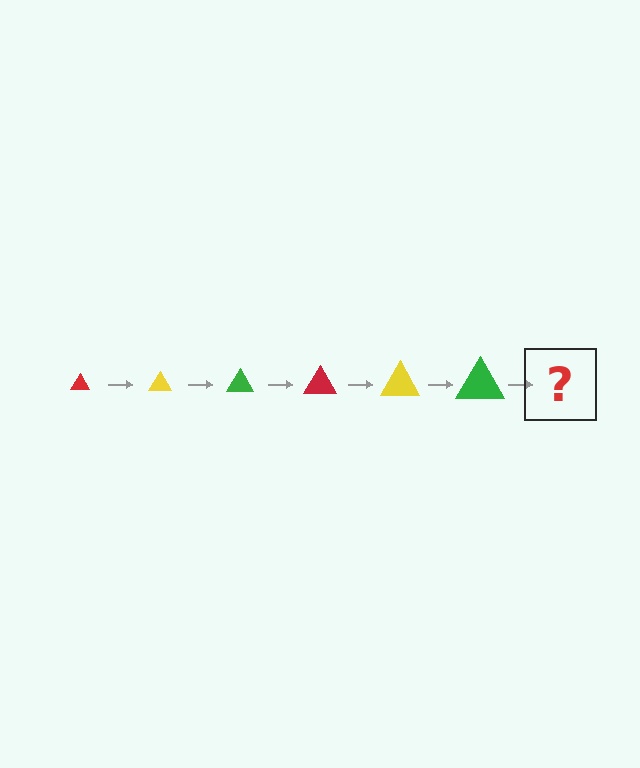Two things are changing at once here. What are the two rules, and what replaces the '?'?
The two rules are that the triangle grows larger each step and the color cycles through red, yellow, and green. The '?' should be a red triangle, larger than the previous one.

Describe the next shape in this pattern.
It should be a red triangle, larger than the previous one.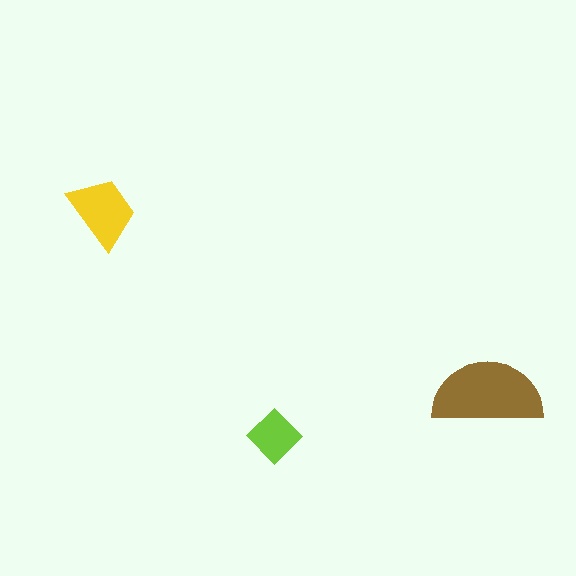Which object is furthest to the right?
The brown semicircle is rightmost.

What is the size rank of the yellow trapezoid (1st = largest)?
2nd.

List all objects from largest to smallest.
The brown semicircle, the yellow trapezoid, the lime diamond.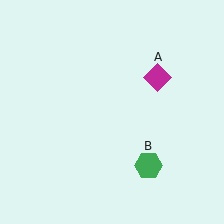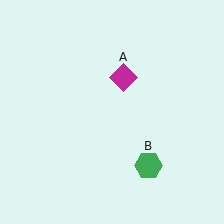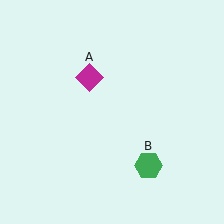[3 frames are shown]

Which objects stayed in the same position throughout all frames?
Green hexagon (object B) remained stationary.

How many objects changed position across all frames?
1 object changed position: magenta diamond (object A).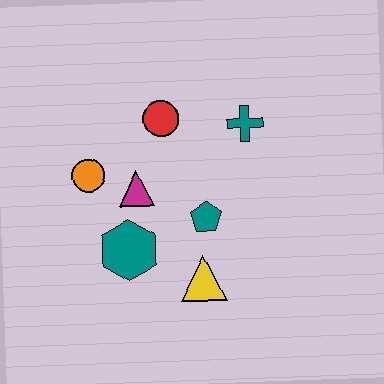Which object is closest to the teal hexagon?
The magenta triangle is closest to the teal hexagon.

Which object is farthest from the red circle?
The yellow triangle is farthest from the red circle.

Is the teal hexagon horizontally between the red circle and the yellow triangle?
No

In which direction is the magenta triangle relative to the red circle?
The magenta triangle is below the red circle.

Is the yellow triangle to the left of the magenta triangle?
No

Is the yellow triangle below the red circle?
Yes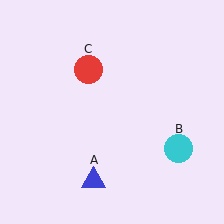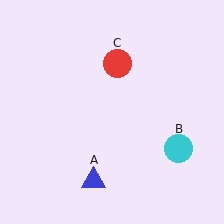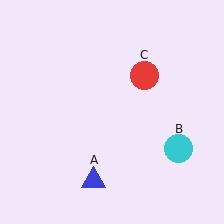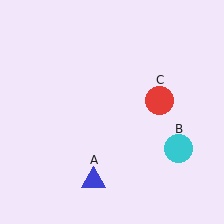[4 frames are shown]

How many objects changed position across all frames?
1 object changed position: red circle (object C).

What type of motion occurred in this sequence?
The red circle (object C) rotated clockwise around the center of the scene.